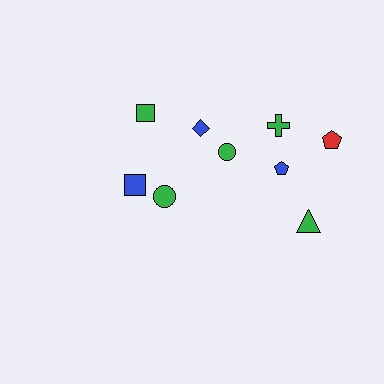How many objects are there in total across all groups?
There are 9 objects.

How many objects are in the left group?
There are 3 objects.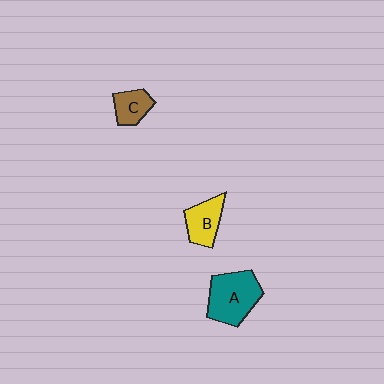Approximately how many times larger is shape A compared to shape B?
Approximately 1.6 times.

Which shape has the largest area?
Shape A (teal).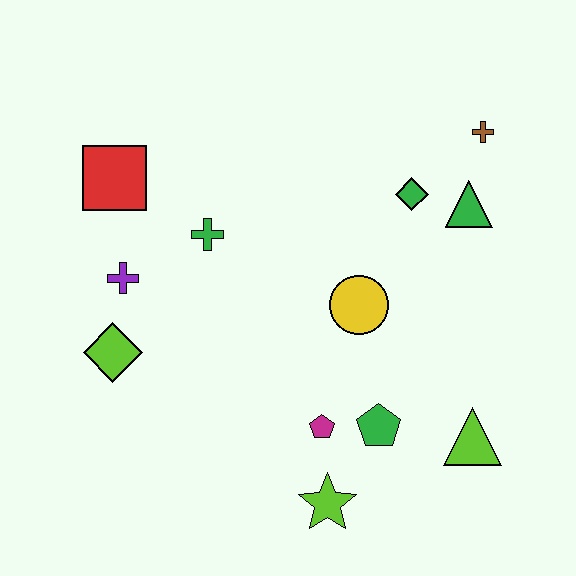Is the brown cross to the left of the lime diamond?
No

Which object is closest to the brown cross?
The green triangle is closest to the brown cross.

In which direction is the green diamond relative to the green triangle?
The green diamond is to the left of the green triangle.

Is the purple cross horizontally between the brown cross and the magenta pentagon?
No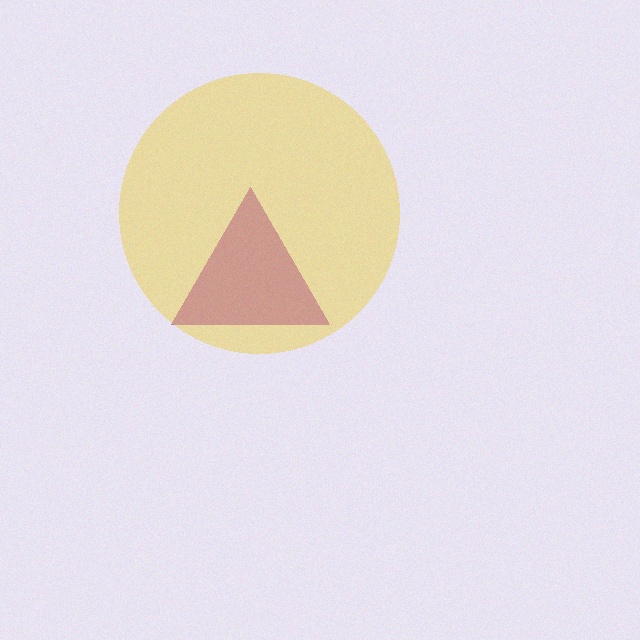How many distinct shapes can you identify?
There are 2 distinct shapes: a purple triangle, a yellow circle.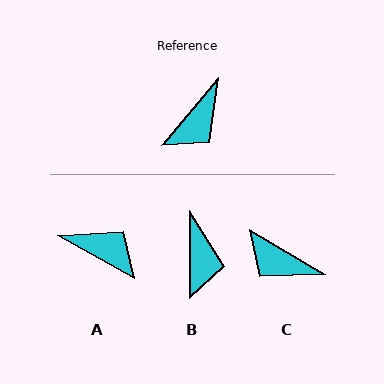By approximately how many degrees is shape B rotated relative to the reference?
Approximately 40 degrees counter-clockwise.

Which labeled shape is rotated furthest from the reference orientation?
A, about 101 degrees away.